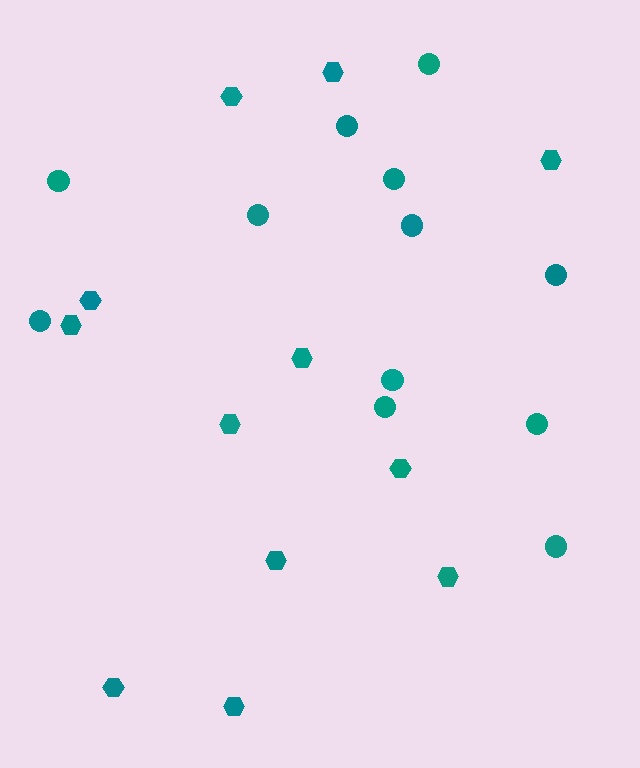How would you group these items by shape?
There are 2 groups: one group of circles (12) and one group of hexagons (12).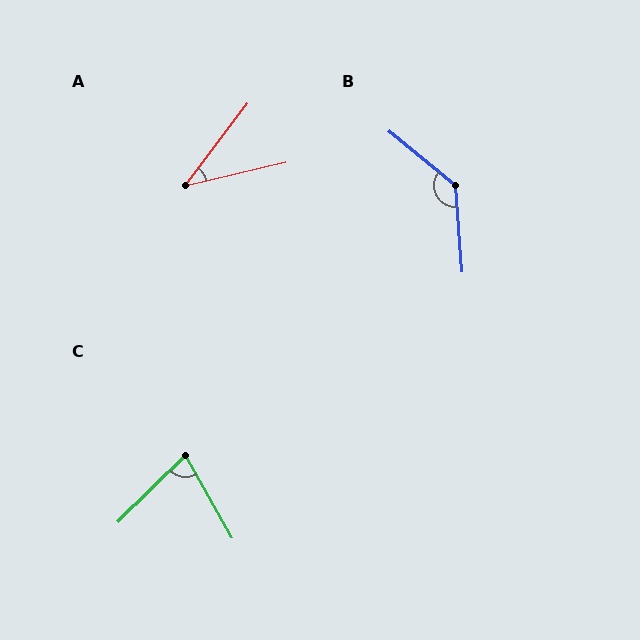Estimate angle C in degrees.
Approximately 75 degrees.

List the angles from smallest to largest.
A (40°), C (75°), B (133°).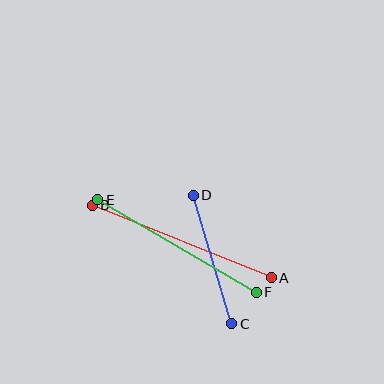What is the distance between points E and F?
The distance is approximately 184 pixels.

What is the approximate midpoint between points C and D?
The midpoint is at approximately (213, 259) pixels.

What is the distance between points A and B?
The distance is approximately 193 pixels.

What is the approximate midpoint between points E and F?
The midpoint is at approximately (177, 246) pixels.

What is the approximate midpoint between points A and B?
The midpoint is at approximately (182, 241) pixels.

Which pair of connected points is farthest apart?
Points A and B are farthest apart.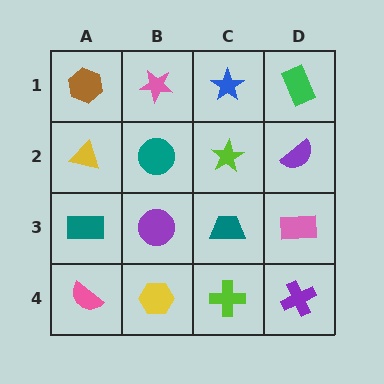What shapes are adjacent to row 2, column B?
A pink star (row 1, column B), a purple circle (row 3, column B), a yellow triangle (row 2, column A), a lime star (row 2, column C).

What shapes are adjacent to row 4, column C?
A teal trapezoid (row 3, column C), a yellow hexagon (row 4, column B), a purple cross (row 4, column D).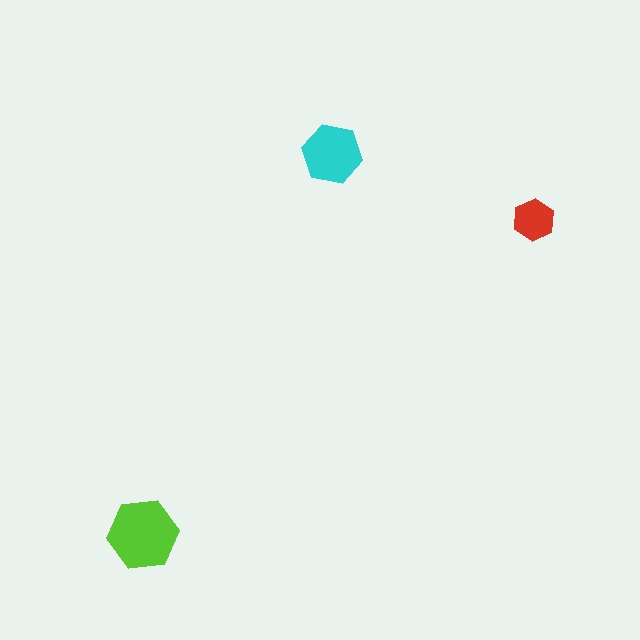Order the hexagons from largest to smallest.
the lime one, the cyan one, the red one.